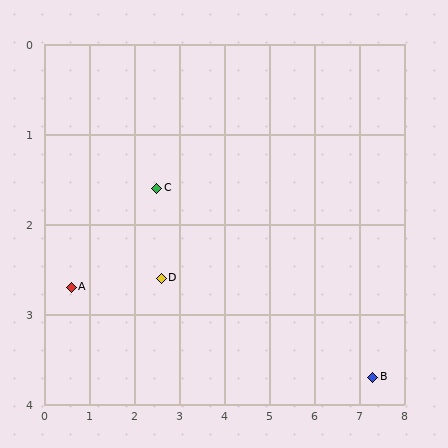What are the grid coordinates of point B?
Point B is at approximately (7.3, 3.7).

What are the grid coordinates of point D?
Point D is at approximately (2.6, 2.6).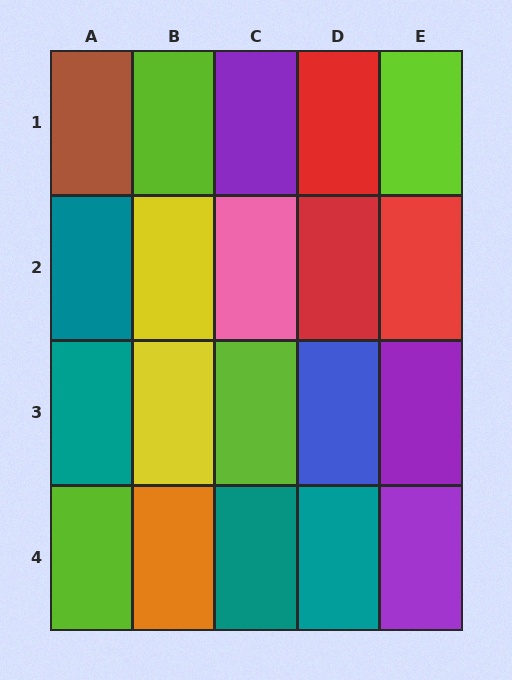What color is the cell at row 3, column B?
Yellow.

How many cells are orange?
1 cell is orange.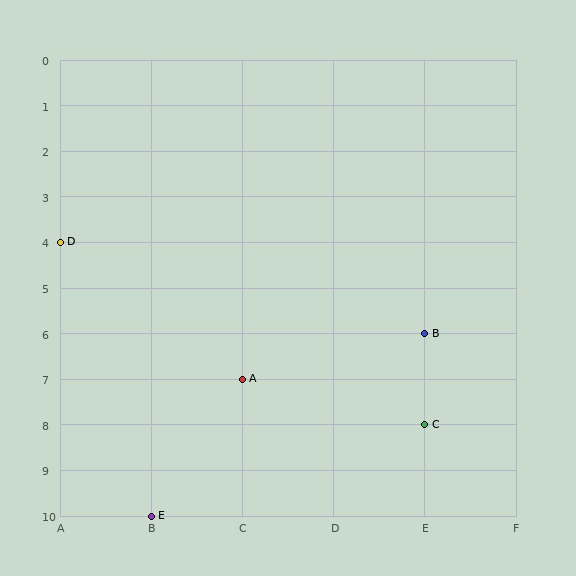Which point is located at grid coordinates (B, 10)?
Point E is at (B, 10).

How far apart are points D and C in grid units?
Points D and C are 4 columns and 4 rows apart (about 5.7 grid units diagonally).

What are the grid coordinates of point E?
Point E is at grid coordinates (B, 10).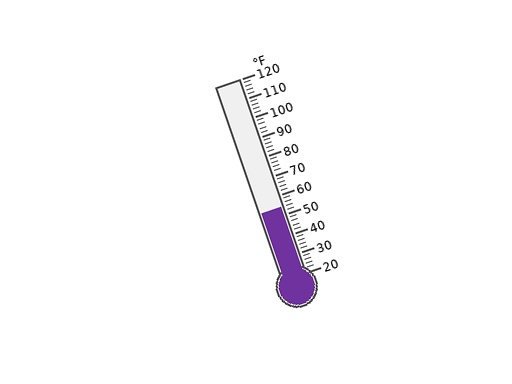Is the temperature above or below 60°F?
The temperature is below 60°F.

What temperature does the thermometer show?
The thermometer shows approximately 54°F.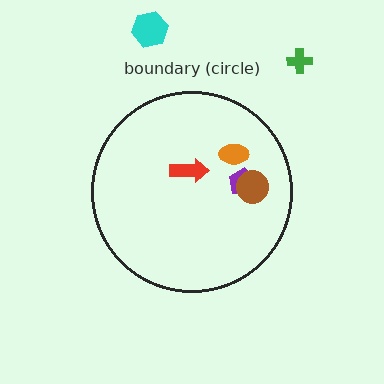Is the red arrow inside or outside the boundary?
Inside.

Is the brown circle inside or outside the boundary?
Inside.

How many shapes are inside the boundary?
4 inside, 2 outside.